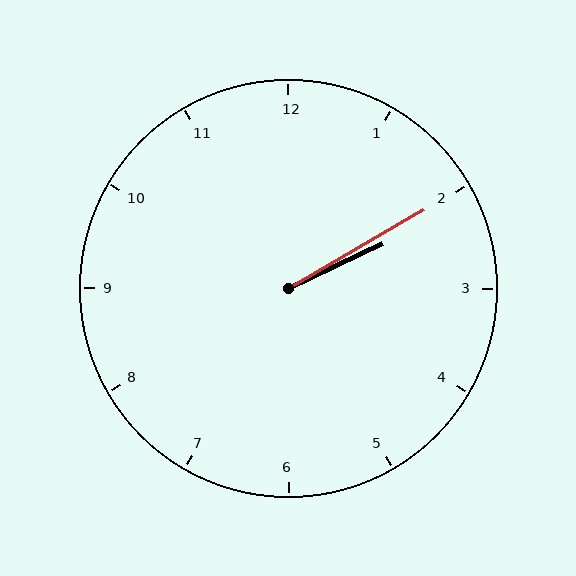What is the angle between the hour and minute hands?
Approximately 5 degrees.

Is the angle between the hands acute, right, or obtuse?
It is acute.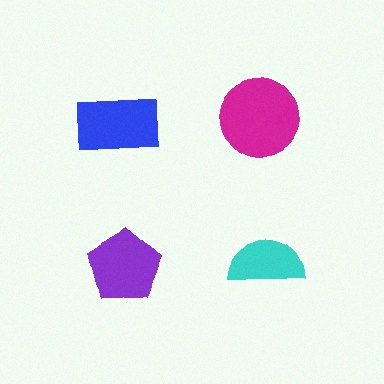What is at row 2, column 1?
A purple pentagon.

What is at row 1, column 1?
A blue rectangle.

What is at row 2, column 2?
A cyan semicircle.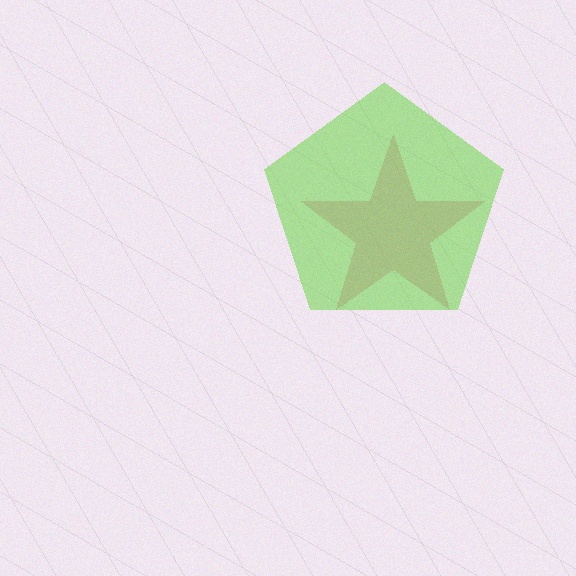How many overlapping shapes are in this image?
There are 2 overlapping shapes in the image.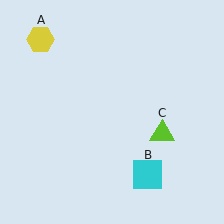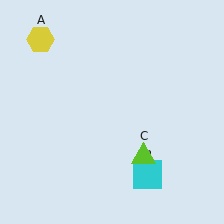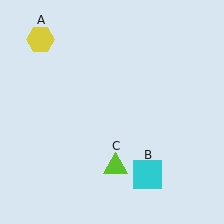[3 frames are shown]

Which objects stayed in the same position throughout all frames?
Yellow hexagon (object A) and cyan square (object B) remained stationary.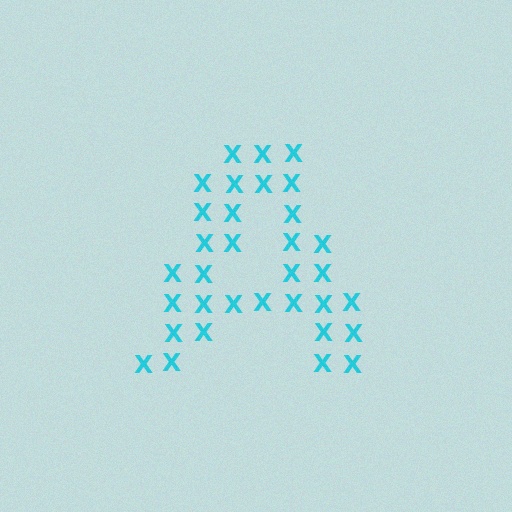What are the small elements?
The small elements are letter X's.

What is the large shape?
The large shape is the letter A.